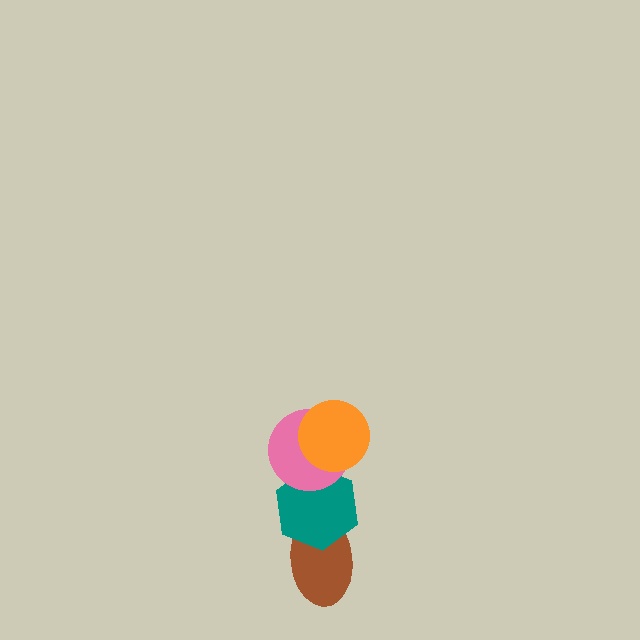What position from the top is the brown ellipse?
The brown ellipse is 4th from the top.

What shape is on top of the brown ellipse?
The teal hexagon is on top of the brown ellipse.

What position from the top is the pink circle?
The pink circle is 2nd from the top.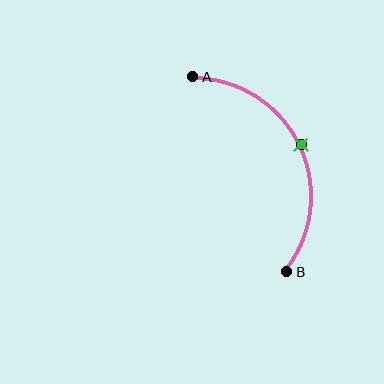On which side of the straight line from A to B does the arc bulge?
The arc bulges to the right of the straight line connecting A and B.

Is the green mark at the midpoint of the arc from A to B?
Yes. The green mark lies on the arc at equal arc-length from both A and B — it is the arc midpoint.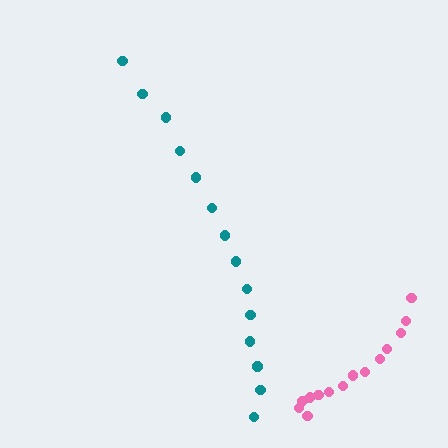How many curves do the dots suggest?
There are 2 distinct paths.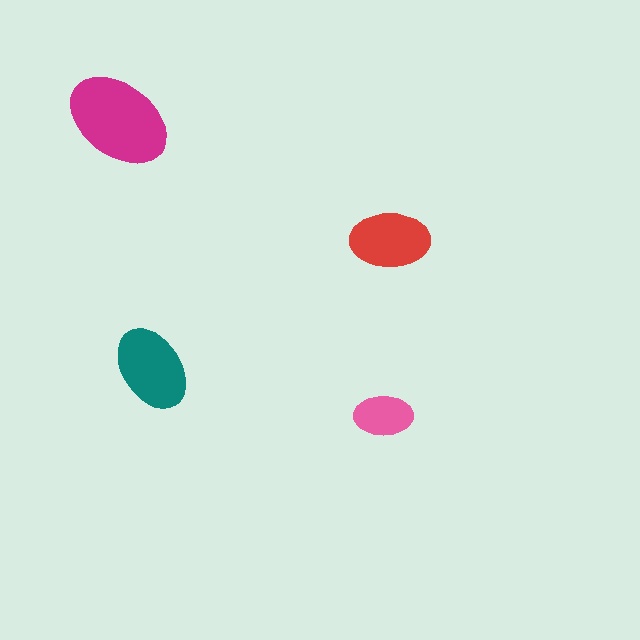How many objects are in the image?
There are 4 objects in the image.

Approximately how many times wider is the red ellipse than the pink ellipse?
About 1.5 times wider.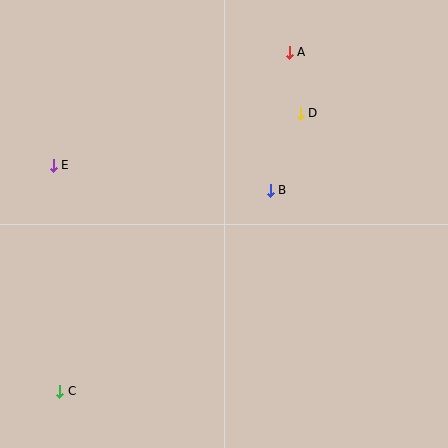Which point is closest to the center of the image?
Point B at (270, 190) is closest to the center.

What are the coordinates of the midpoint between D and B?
The midpoint between D and B is at (285, 152).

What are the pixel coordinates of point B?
Point B is at (270, 190).